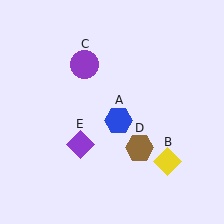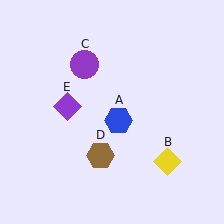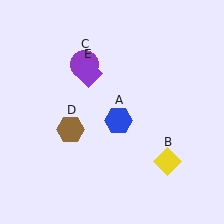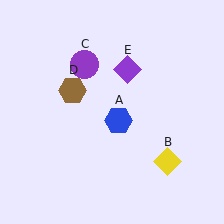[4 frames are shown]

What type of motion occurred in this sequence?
The brown hexagon (object D), purple diamond (object E) rotated clockwise around the center of the scene.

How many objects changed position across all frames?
2 objects changed position: brown hexagon (object D), purple diamond (object E).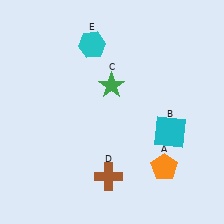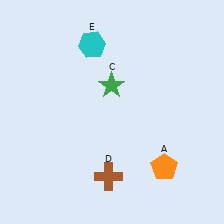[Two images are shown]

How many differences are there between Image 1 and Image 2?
There is 1 difference between the two images.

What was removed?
The cyan square (B) was removed in Image 2.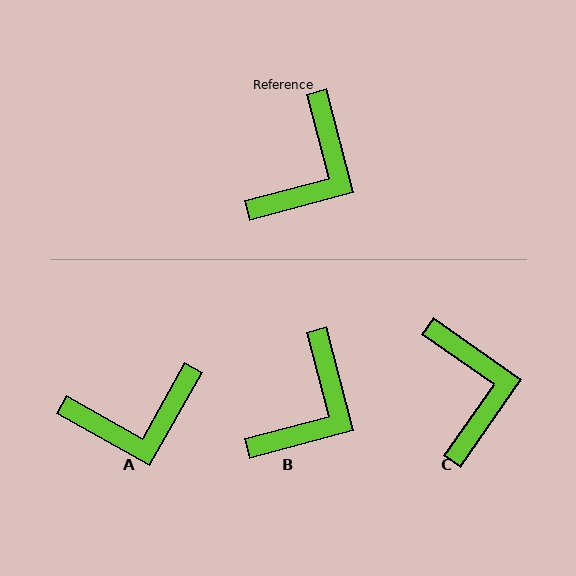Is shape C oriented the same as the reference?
No, it is off by about 40 degrees.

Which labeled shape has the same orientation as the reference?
B.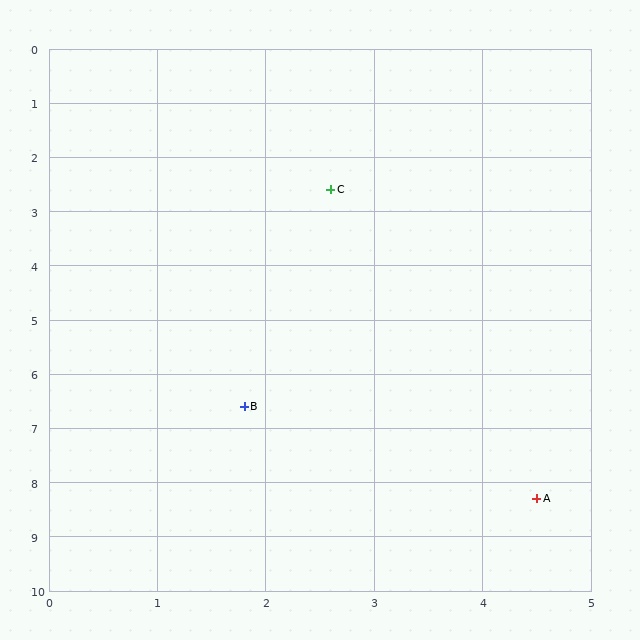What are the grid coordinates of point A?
Point A is at approximately (4.5, 8.3).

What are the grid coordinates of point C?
Point C is at approximately (2.6, 2.6).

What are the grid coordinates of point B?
Point B is at approximately (1.8, 6.6).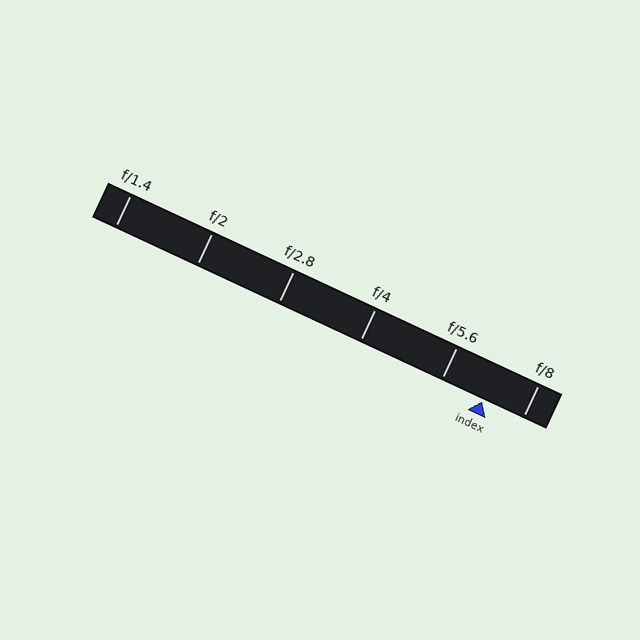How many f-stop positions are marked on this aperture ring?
There are 6 f-stop positions marked.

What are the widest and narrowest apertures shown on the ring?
The widest aperture shown is f/1.4 and the narrowest is f/8.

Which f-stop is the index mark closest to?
The index mark is closest to f/8.